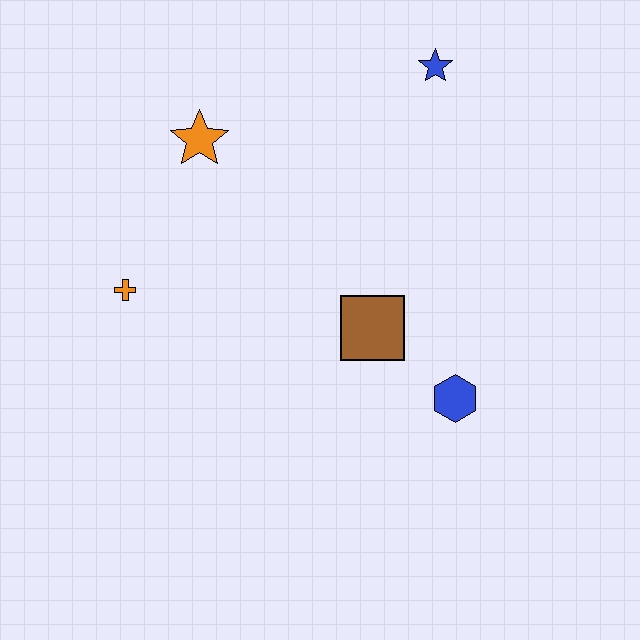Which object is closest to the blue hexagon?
The brown square is closest to the blue hexagon.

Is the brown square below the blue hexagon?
No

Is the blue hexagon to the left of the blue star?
No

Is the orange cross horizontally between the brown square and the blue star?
No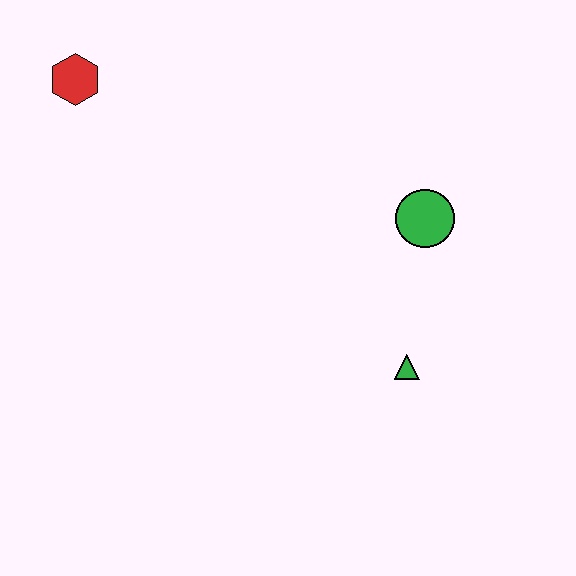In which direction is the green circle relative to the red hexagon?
The green circle is to the right of the red hexagon.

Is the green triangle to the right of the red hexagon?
Yes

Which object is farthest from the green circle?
The red hexagon is farthest from the green circle.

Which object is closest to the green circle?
The green triangle is closest to the green circle.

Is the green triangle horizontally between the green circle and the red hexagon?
Yes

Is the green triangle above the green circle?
No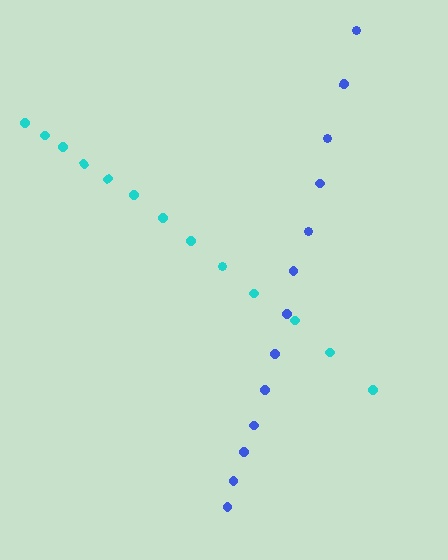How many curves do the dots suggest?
There are 2 distinct paths.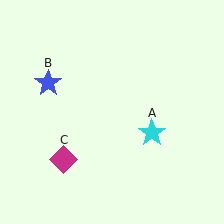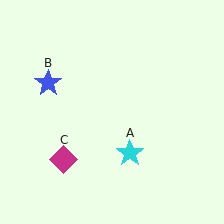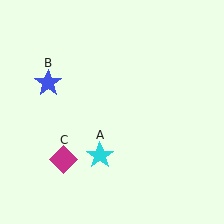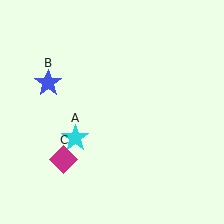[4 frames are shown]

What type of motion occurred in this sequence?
The cyan star (object A) rotated clockwise around the center of the scene.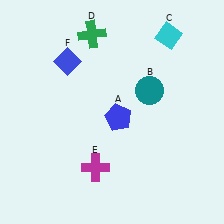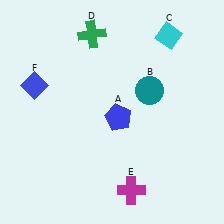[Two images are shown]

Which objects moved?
The objects that moved are: the magenta cross (E), the blue diamond (F).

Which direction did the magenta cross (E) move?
The magenta cross (E) moved right.